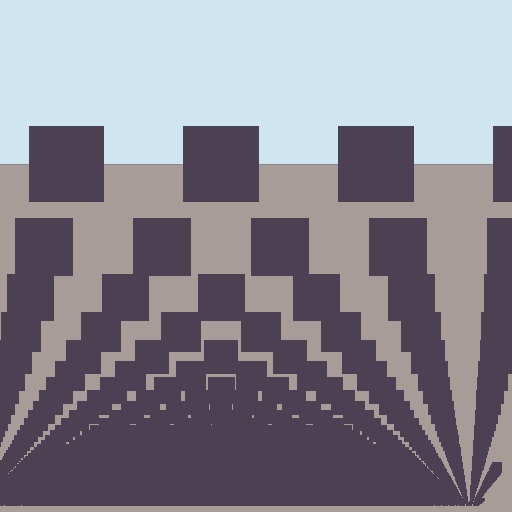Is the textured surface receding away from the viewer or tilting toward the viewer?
The surface appears to tilt toward the viewer. Texture elements get larger and sparser toward the top.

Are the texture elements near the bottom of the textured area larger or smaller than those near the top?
Smaller. The gradient is inverted — elements near the bottom are smaller and denser.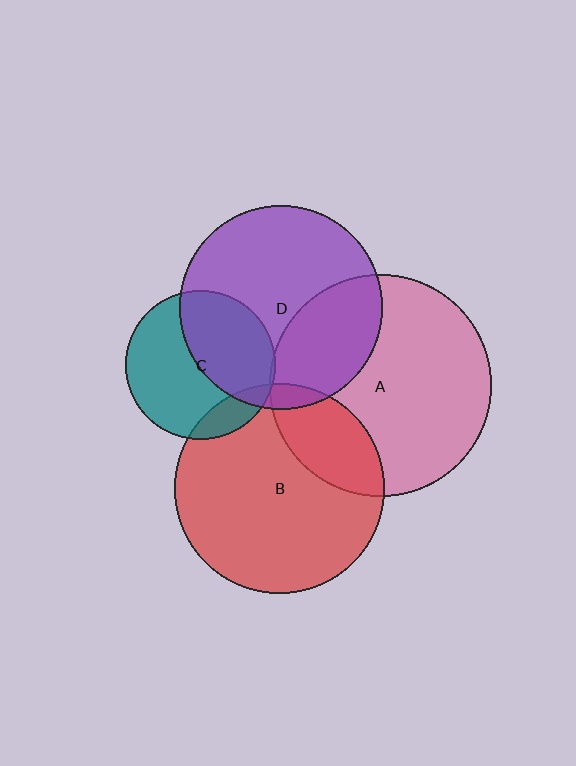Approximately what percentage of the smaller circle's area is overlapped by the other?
Approximately 15%.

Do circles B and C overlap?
Yes.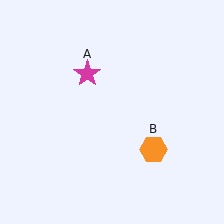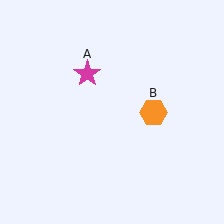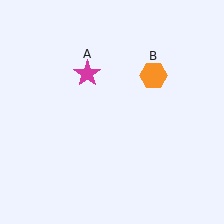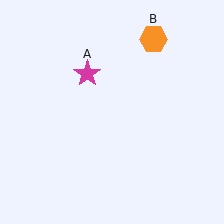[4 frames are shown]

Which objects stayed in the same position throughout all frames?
Magenta star (object A) remained stationary.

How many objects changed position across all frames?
1 object changed position: orange hexagon (object B).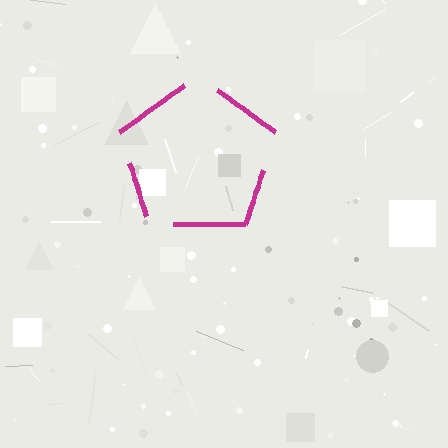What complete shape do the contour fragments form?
The contour fragments form a pentagon.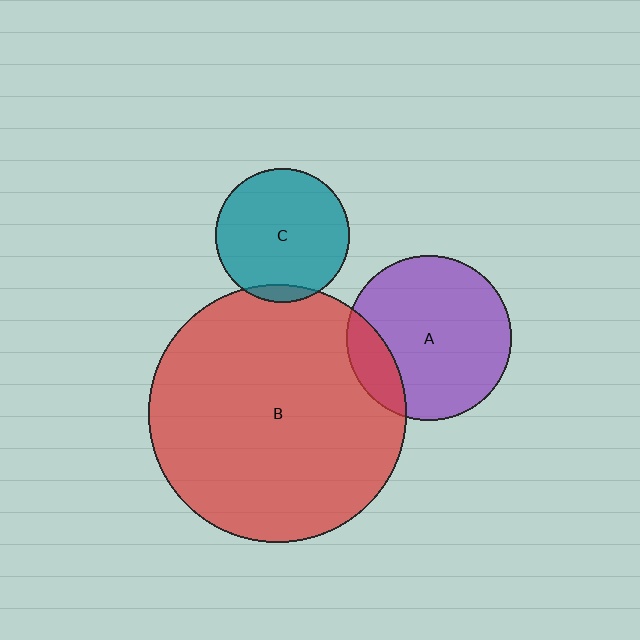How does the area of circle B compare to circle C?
Approximately 3.7 times.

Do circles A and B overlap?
Yes.